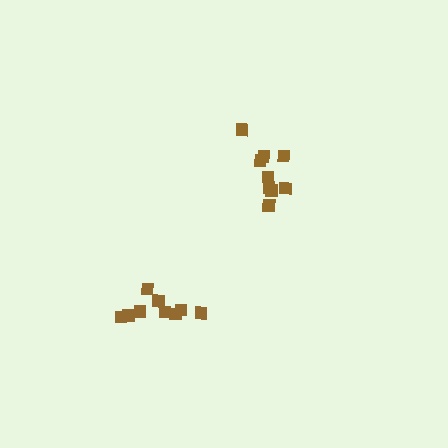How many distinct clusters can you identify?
There are 2 distinct clusters.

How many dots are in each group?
Group 1: 9 dots, Group 2: 9 dots (18 total).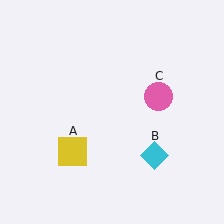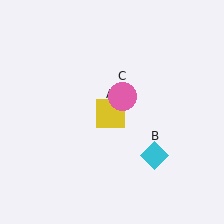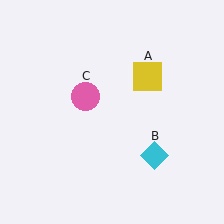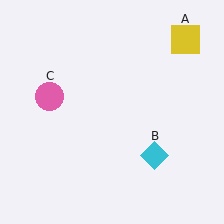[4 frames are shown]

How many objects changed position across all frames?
2 objects changed position: yellow square (object A), pink circle (object C).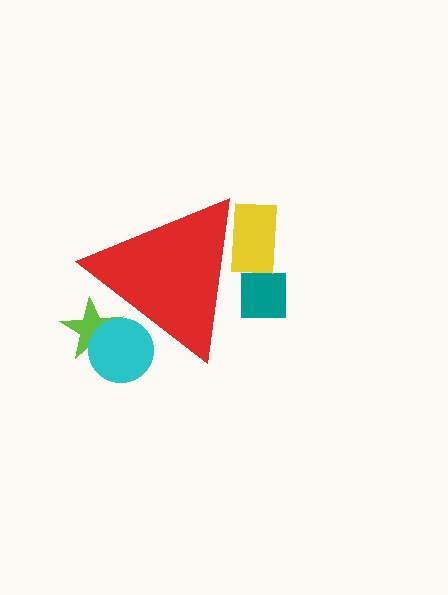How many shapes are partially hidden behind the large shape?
4 shapes are partially hidden.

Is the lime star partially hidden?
Yes, the lime star is partially hidden behind the red triangle.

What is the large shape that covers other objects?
A red triangle.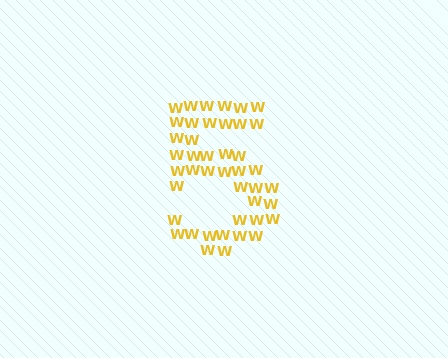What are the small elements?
The small elements are letter W's.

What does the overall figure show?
The overall figure shows the digit 5.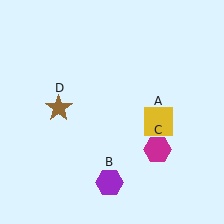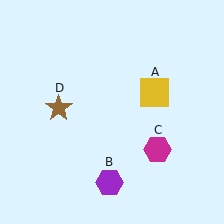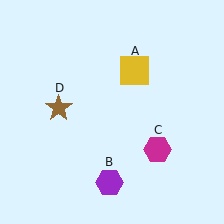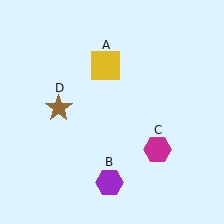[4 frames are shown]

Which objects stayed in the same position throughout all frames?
Purple hexagon (object B) and magenta hexagon (object C) and brown star (object D) remained stationary.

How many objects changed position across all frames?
1 object changed position: yellow square (object A).